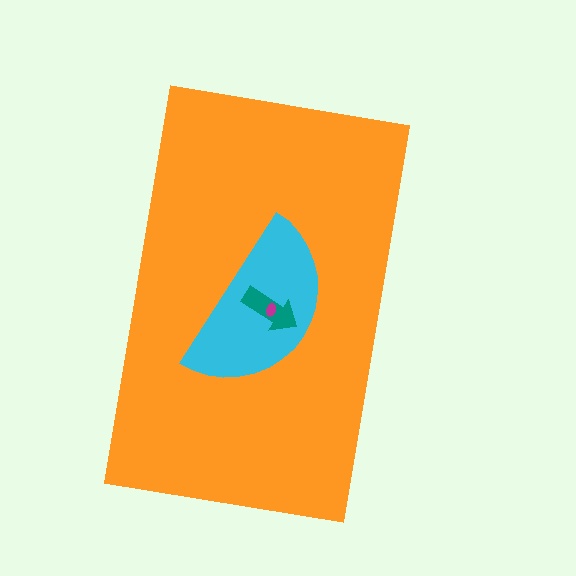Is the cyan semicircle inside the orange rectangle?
Yes.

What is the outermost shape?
The orange rectangle.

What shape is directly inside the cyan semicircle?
The teal arrow.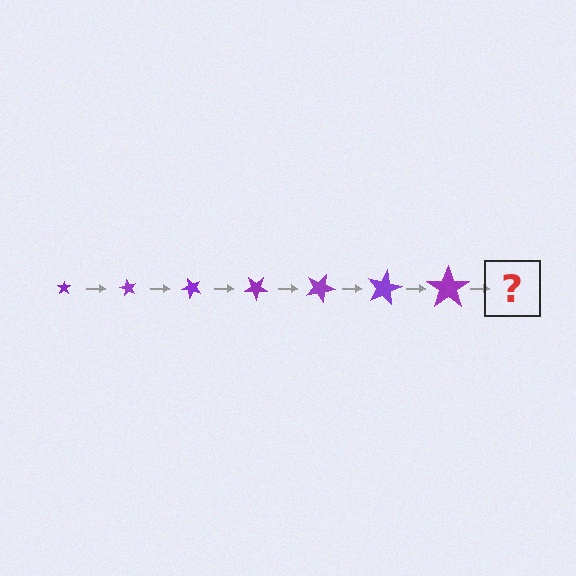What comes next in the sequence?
The next element should be a star, larger than the previous one and rotated 420 degrees from the start.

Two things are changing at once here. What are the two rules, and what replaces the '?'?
The two rules are that the star grows larger each step and it rotates 60 degrees each step. The '?' should be a star, larger than the previous one and rotated 420 degrees from the start.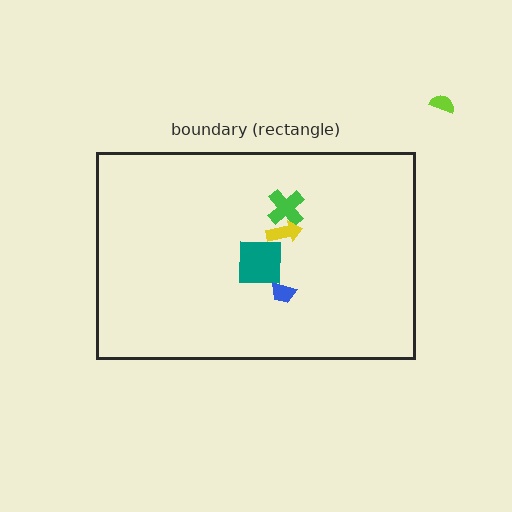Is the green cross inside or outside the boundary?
Inside.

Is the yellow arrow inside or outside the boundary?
Inside.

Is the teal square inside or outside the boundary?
Inside.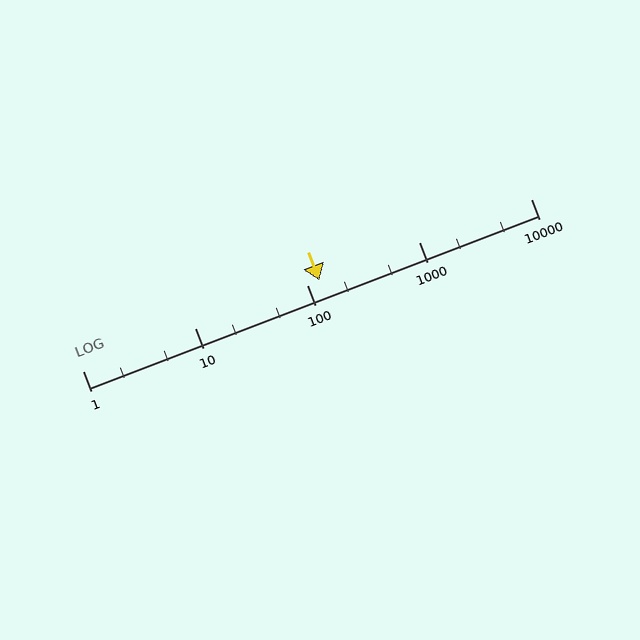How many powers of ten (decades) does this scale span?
The scale spans 4 decades, from 1 to 10000.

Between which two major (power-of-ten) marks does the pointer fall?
The pointer is between 100 and 1000.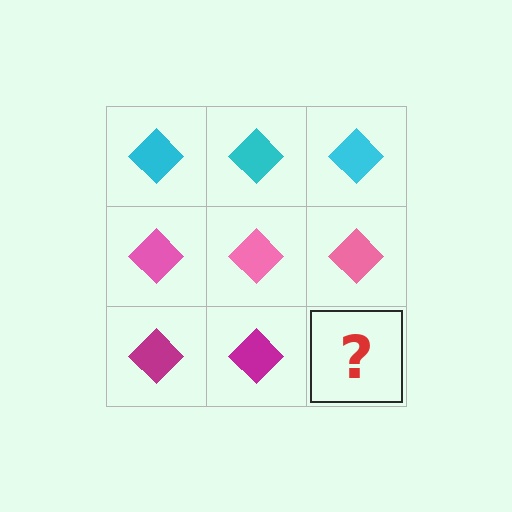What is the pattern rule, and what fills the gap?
The rule is that each row has a consistent color. The gap should be filled with a magenta diamond.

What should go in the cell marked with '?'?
The missing cell should contain a magenta diamond.